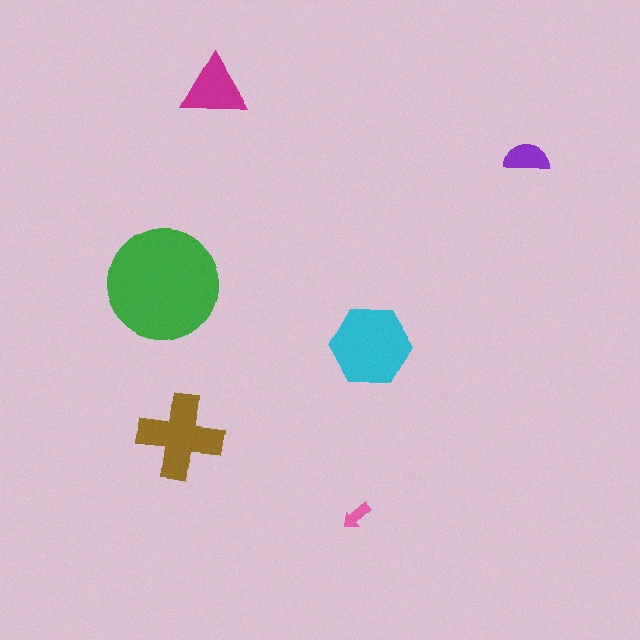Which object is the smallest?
The pink arrow.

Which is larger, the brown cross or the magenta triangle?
The brown cross.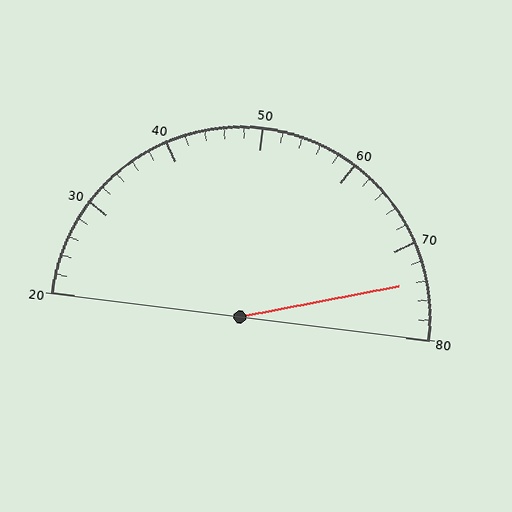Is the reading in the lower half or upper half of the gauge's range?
The reading is in the upper half of the range (20 to 80).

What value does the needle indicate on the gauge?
The needle indicates approximately 74.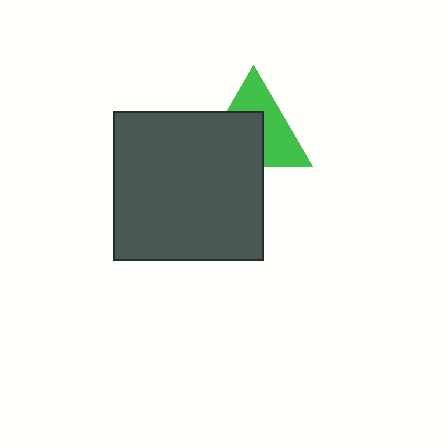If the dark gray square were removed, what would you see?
You would see the complete green triangle.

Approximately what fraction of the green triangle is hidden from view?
Roughly 48% of the green triangle is hidden behind the dark gray square.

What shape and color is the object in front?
The object in front is a dark gray square.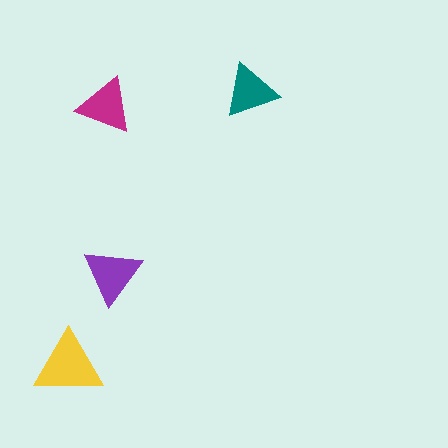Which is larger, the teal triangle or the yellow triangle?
The yellow one.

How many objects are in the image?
There are 4 objects in the image.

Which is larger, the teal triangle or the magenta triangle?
The magenta one.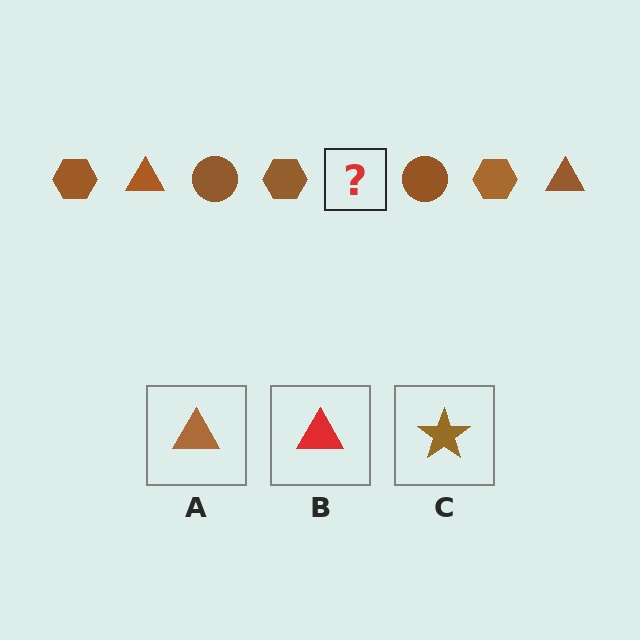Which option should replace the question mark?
Option A.